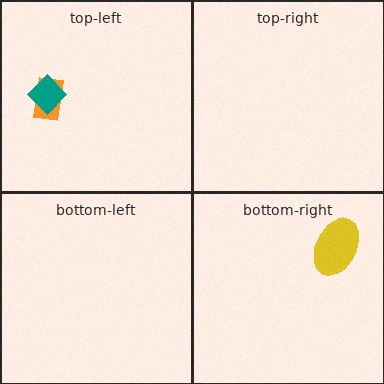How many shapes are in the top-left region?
2.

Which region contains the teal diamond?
The top-left region.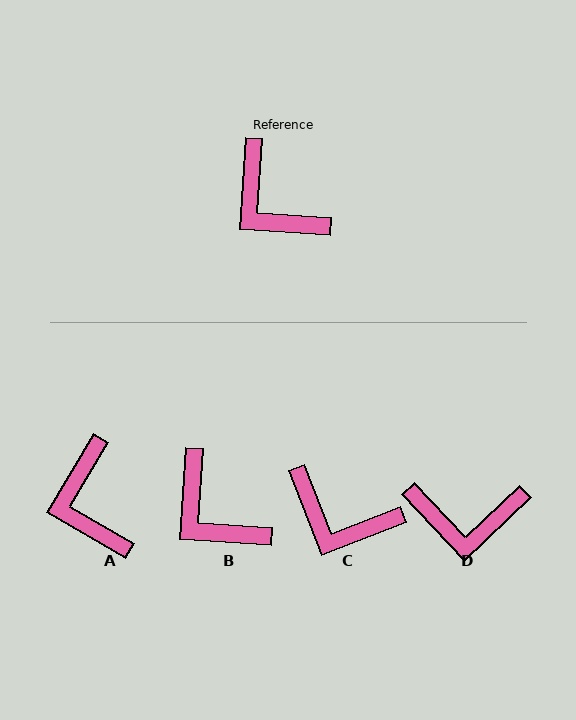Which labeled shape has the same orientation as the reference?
B.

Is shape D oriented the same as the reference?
No, it is off by about 47 degrees.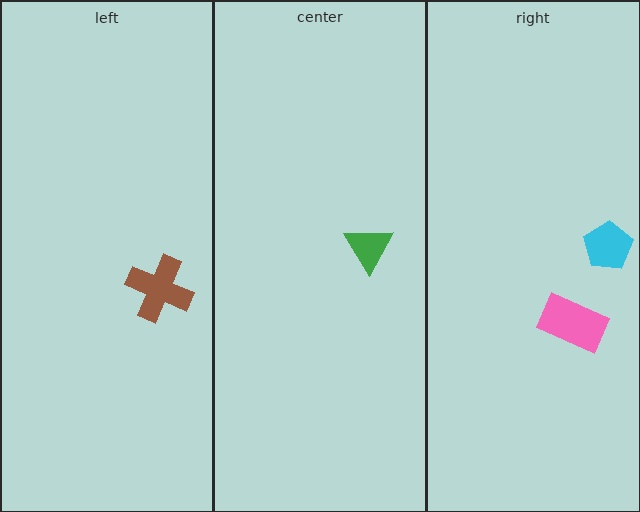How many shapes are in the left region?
1.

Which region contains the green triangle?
The center region.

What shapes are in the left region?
The brown cross.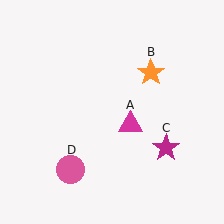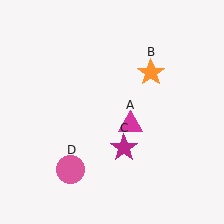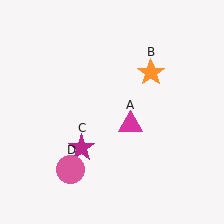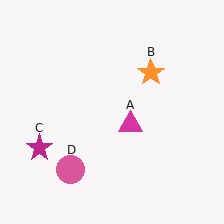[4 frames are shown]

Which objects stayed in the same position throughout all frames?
Magenta triangle (object A) and orange star (object B) and pink circle (object D) remained stationary.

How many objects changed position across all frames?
1 object changed position: magenta star (object C).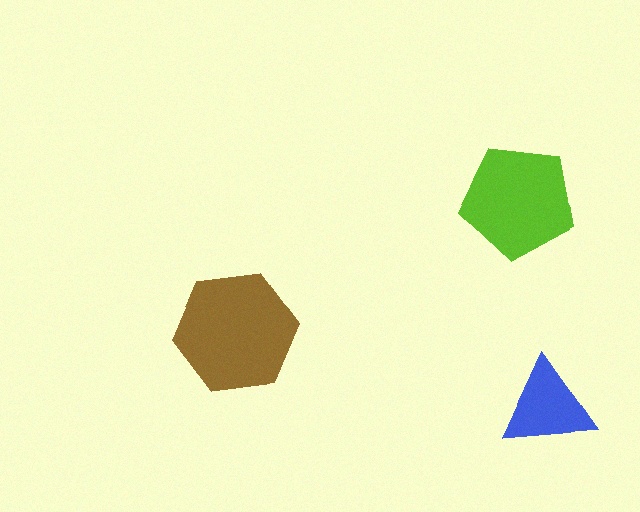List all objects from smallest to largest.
The blue triangle, the lime pentagon, the brown hexagon.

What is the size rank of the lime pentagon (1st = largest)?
2nd.